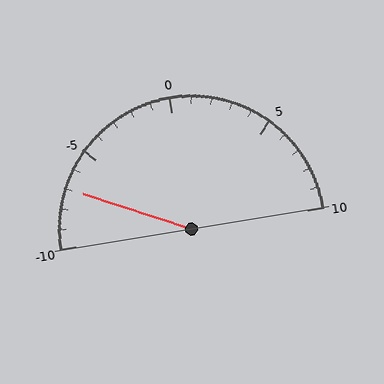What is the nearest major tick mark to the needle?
The nearest major tick mark is -5.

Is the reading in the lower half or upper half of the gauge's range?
The reading is in the lower half of the range (-10 to 10).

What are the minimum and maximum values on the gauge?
The gauge ranges from -10 to 10.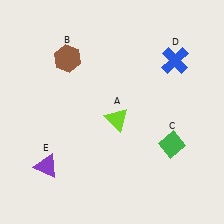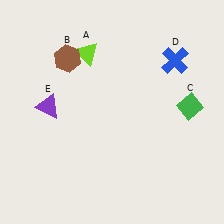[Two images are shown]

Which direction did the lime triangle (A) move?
The lime triangle (A) moved up.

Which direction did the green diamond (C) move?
The green diamond (C) moved up.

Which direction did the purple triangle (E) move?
The purple triangle (E) moved up.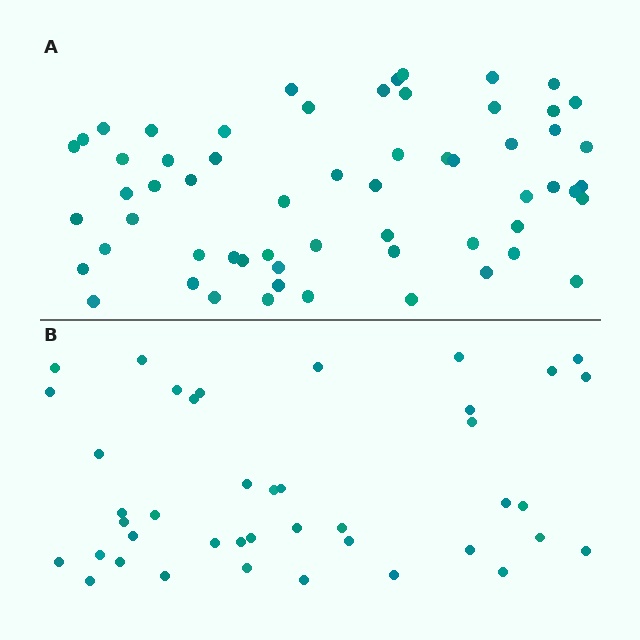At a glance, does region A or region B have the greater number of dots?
Region A (the top region) has more dots.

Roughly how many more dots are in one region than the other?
Region A has approximately 20 more dots than region B.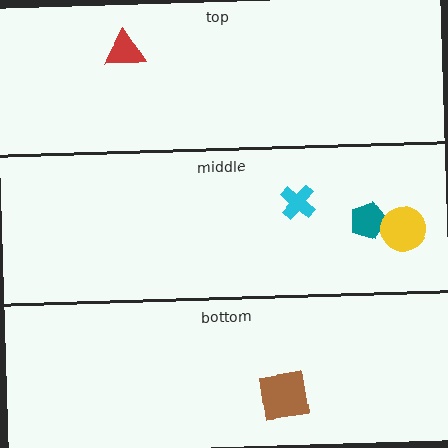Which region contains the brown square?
The bottom region.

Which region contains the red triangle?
The top region.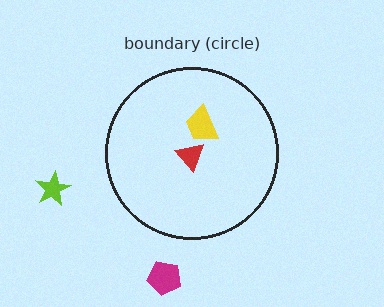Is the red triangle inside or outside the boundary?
Inside.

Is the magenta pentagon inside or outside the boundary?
Outside.